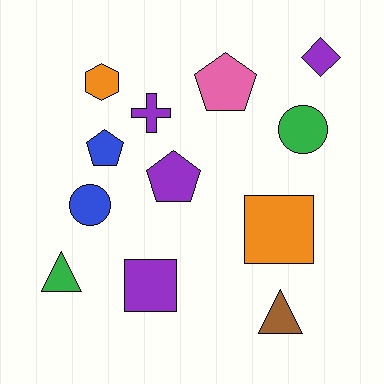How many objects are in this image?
There are 12 objects.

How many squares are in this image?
There are 2 squares.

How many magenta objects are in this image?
There are no magenta objects.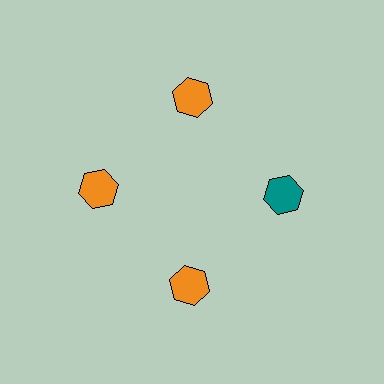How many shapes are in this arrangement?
There are 4 shapes arranged in a ring pattern.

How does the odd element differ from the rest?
It has a different color: teal instead of orange.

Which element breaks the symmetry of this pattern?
The teal hexagon at roughly the 3 o'clock position breaks the symmetry. All other shapes are orange hexagons.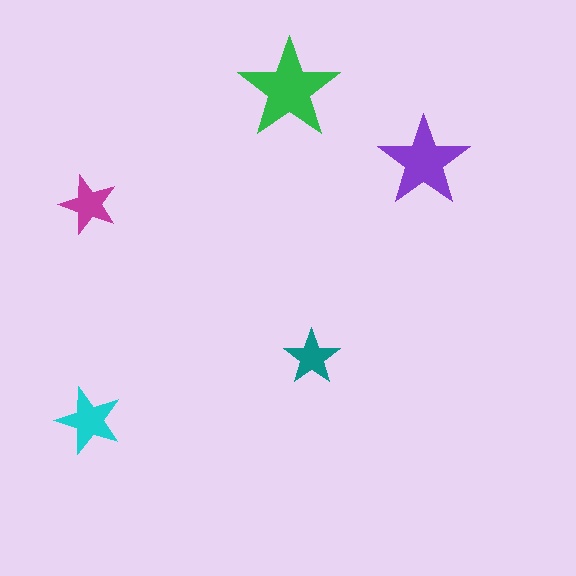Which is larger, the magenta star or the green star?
The green one.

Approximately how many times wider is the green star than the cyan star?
About 1.5 times wider.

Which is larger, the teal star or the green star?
The green one.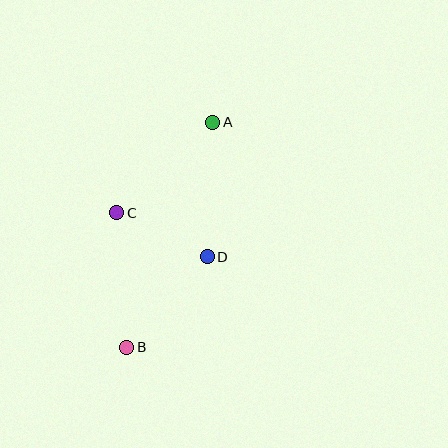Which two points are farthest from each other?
Points A and B are farthest from each other.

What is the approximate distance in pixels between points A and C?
The distance between A and C is approximately 132 pixels.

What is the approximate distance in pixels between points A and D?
The distance between A and D is approximately 135 pixels.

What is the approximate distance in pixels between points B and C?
The distance between B and C is approximately 135 pixels.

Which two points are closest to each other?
Points C and D are closest to each other.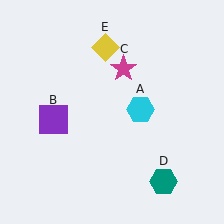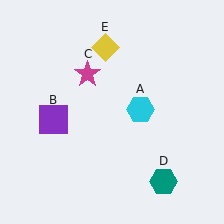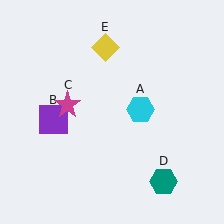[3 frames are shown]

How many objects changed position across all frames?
1 object changed position: magenta star (object C).